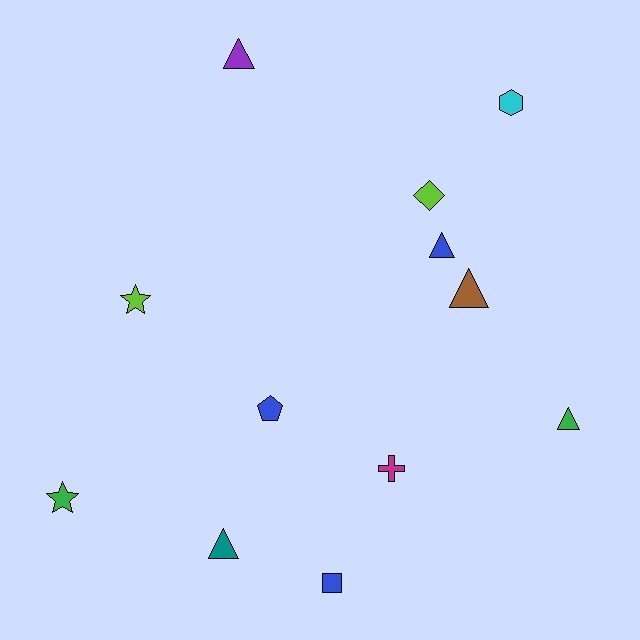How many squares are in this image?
There is 1 square.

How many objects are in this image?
There are 12 objects.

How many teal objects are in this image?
There is 1 teal object.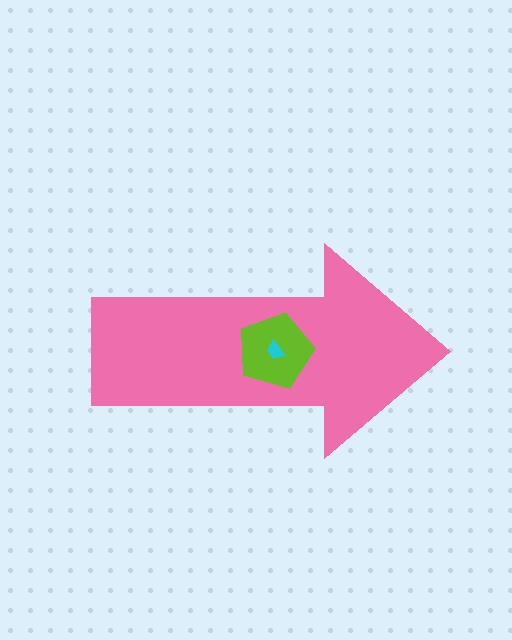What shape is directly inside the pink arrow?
The lime pentagon.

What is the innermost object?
The cyan trapezoid.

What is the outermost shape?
The pink arrow.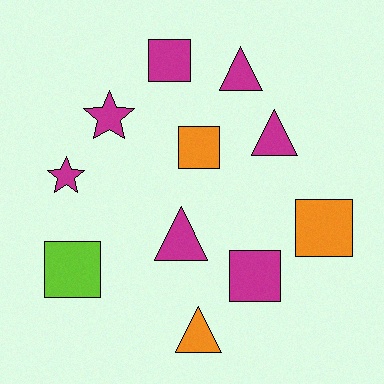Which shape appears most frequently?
Square, with 5 objects.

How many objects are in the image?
There are 11 objects.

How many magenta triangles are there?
There are 3 magenta triangles.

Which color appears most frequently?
Magenta, with 7 objects.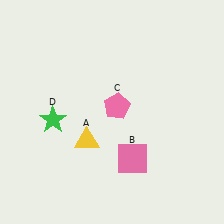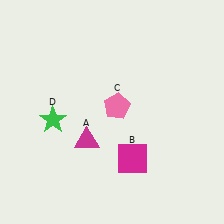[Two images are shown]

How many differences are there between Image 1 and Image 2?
There are 2 differences between the two images.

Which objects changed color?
A changed from yellow to magenta. B changed from pink to magenta.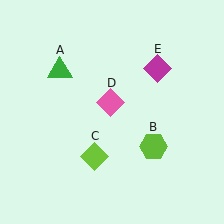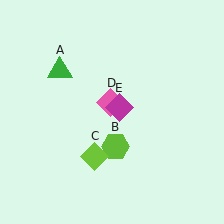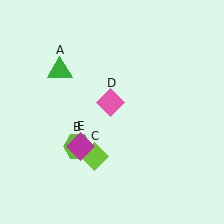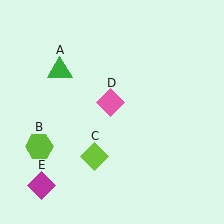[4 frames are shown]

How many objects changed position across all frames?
2 objects changed position: lime hexagon (object B), magenta diamond (object E).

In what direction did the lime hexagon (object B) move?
The lime hexagon (object B) moved left.